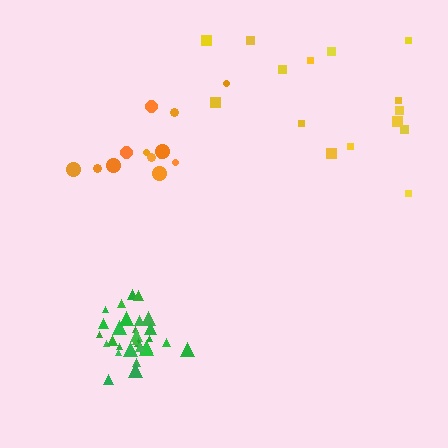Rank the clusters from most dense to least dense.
green, orange, yellow.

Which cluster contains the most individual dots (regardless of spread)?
Green (30).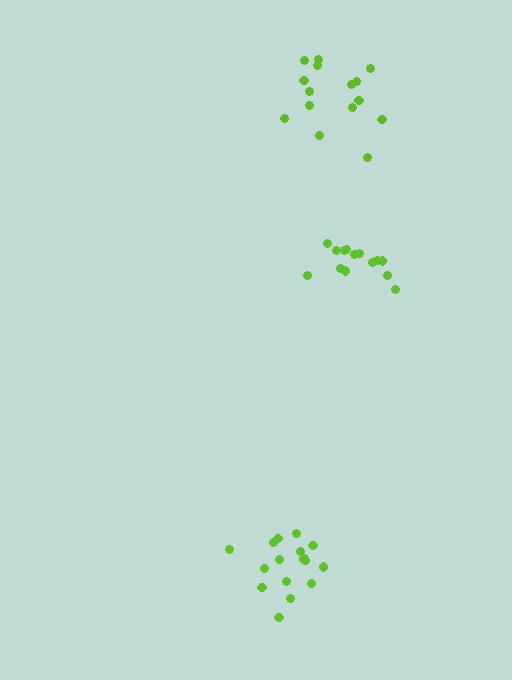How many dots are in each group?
Group 1: 15 dots, Group 2: 14 dots, Group 3: 17 dots (46 total).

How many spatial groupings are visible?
There are 3 spatial groupings.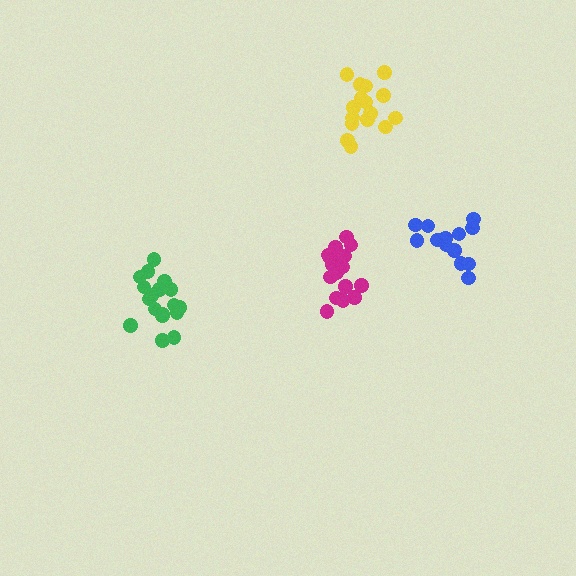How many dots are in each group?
Group 1: 13 dots, Group 2: 17 dots, Group 3: 18 dots, Group 4: 16 dots (64 total).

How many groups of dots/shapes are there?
There are 4 groups.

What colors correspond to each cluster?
The clusters are colored: blue, magenta, green, yellow.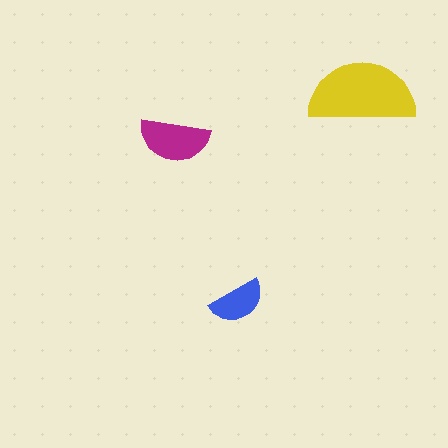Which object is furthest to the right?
The yellow semicircle is rightmost.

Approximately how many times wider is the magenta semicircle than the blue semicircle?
About 1.5 times wider.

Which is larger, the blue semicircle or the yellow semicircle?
The yellow one.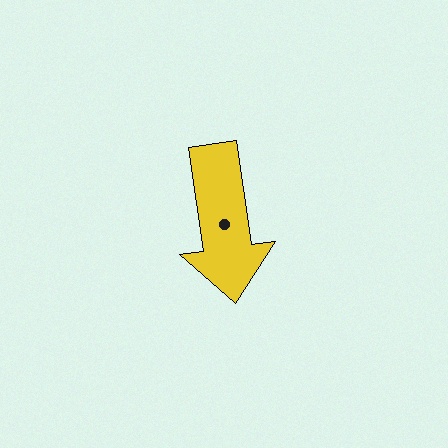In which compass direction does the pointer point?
South.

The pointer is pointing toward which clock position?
Roughly 6 o'clock.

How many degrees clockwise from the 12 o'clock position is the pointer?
Approximately 172 degrees.